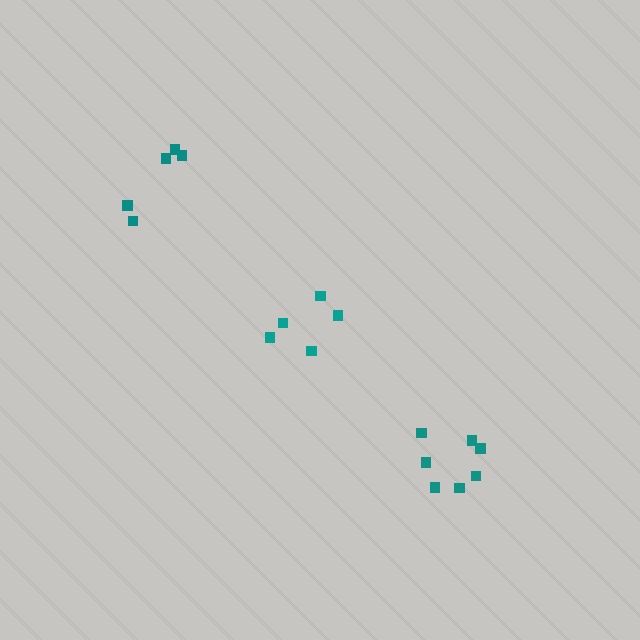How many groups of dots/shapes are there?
There are 3 groups.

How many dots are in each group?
Group 1: 7 dots, Group 2: 5 dots, Group 3: 5 dots (17 total).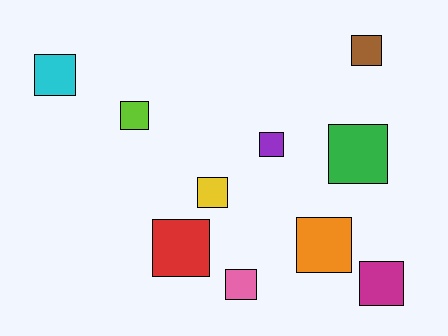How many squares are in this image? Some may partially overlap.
There are 10 squares.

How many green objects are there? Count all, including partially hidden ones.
There is 1 green object.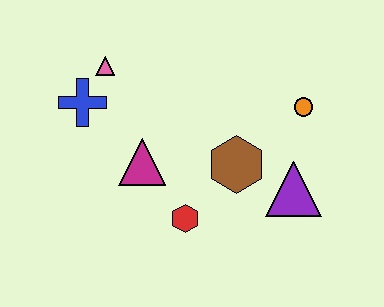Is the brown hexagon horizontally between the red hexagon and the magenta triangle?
No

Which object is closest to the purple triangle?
The brown hexagon is closest to the purple triangle.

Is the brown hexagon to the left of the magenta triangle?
No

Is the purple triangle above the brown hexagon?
No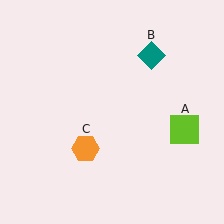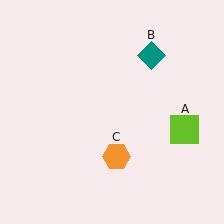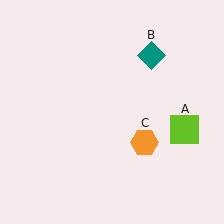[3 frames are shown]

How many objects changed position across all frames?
1 object changed position: orange hexagon (object C).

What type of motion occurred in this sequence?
The orange hexagon (object C) rotated counterclockwise around the center of the scene.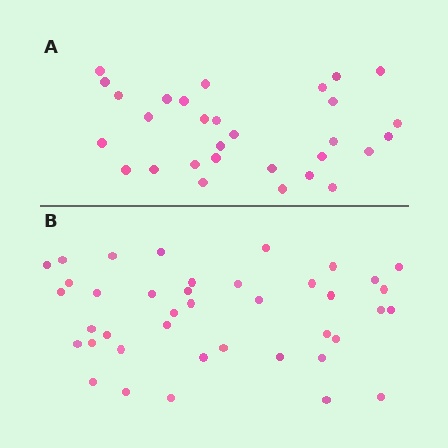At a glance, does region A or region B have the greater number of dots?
Region B (the bottom region) has more dots.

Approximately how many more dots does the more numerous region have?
Region B has roughly 10 or so more dots than region A.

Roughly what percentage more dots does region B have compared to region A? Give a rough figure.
About 35% more.